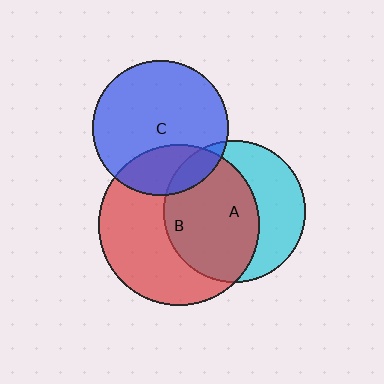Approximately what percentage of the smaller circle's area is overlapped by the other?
Approximately 60%.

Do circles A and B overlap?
Yes.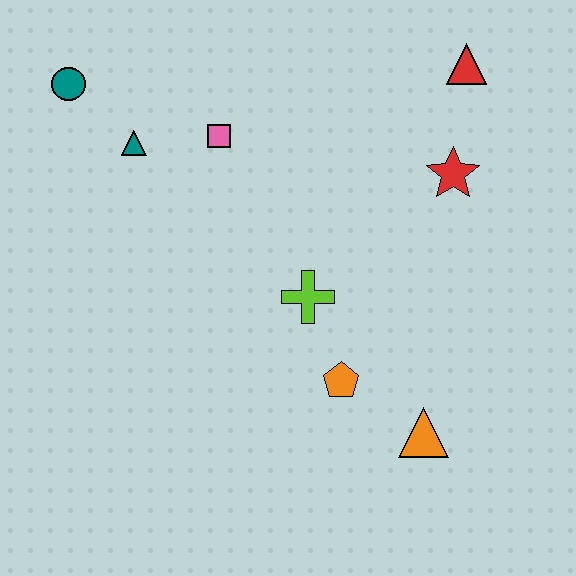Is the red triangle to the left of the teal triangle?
No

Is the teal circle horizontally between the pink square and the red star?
No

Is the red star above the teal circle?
No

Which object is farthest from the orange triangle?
The teal circle is farthest from the orange triangle.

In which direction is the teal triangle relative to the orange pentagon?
The teal triangle is above the orange pentagon.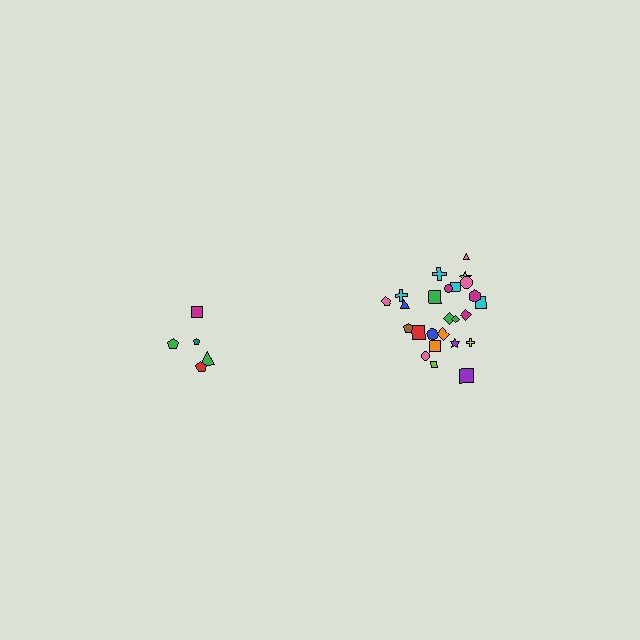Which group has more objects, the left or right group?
The right group.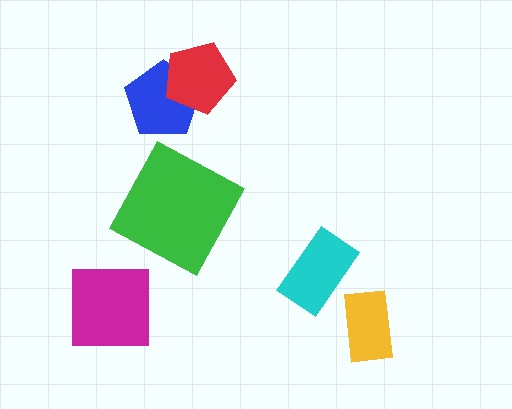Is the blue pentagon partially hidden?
Yes, it is partially covered by another shape.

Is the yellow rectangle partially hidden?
No, no other shape covers it.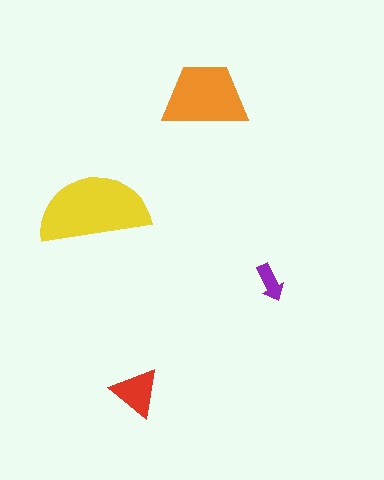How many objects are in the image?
There are 4 objects in the image.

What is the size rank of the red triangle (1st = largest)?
3rd.